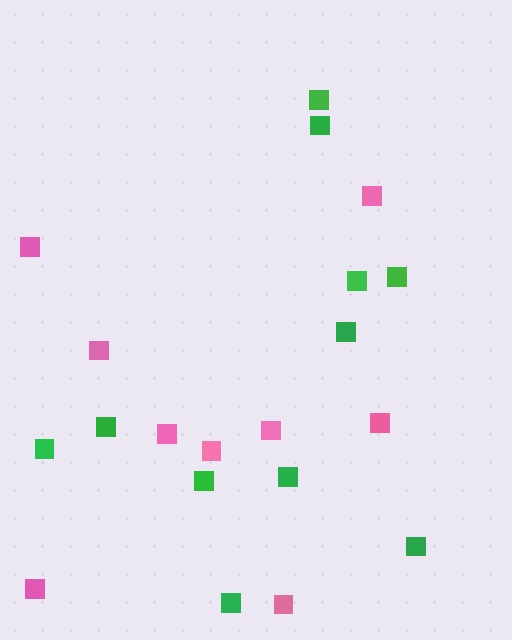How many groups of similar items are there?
There are 2 groups: one group of green squares (11) and one group of pink squares (9).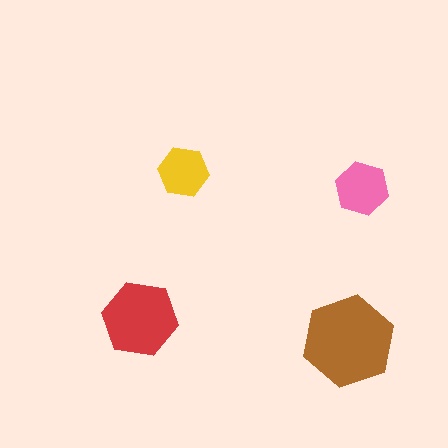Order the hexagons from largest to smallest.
the brown one, the red one, the pink one, the yellow one.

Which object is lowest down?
The brown hexagon is bottommost.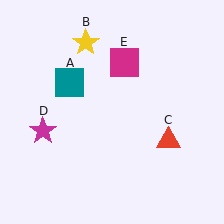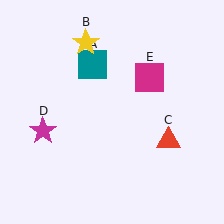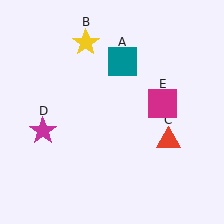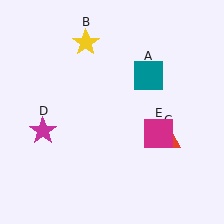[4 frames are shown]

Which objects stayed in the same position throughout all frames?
Yellow star (object B) and red triangle (object C) and magenta star (object D) remained stationary.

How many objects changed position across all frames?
2 objects changed position: teal square (object A), magenta square (object E).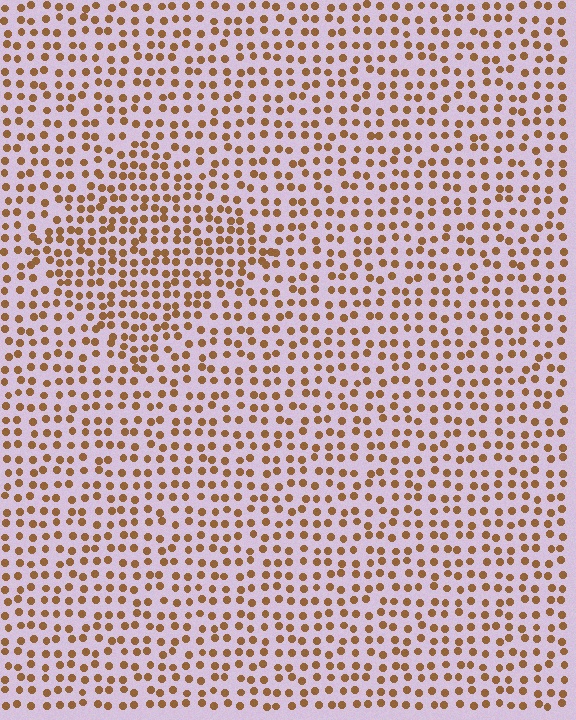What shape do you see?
I see a diamond.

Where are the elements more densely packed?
The elements are more densely packed inside the diamond boundary.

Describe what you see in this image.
The image contains small brown elements arranged at two different densities. A diamond-shaped region is visible where the elements are more densely packed than the surrounding area.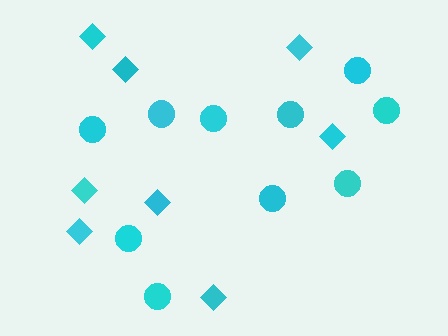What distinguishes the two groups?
There are 2 groups: one group of circles (10) and one group of diamonds (8).